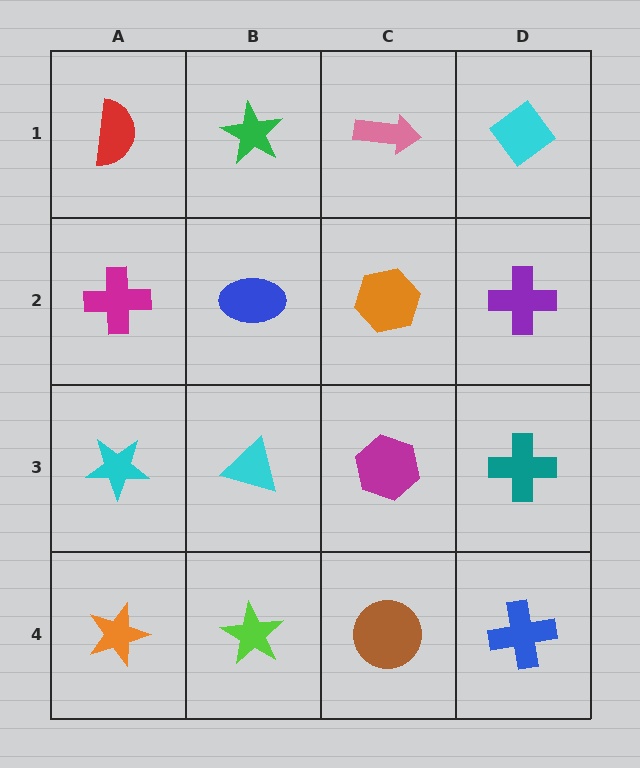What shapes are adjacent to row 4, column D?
A teal cross (row 3, column D), a brown circle (row 4, column C).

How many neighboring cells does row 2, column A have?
3.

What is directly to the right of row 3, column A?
A cyan triangle.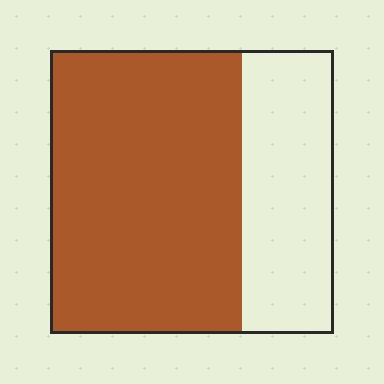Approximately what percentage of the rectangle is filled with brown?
Approximately 70%.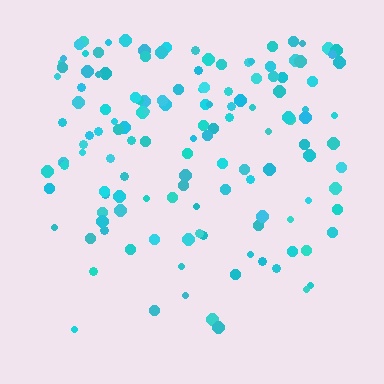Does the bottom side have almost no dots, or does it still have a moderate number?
Still a moderate number, just noticeably fewer than the top.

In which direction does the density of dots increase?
From bottom to top, with the top side densest.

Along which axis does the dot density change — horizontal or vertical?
Vertical.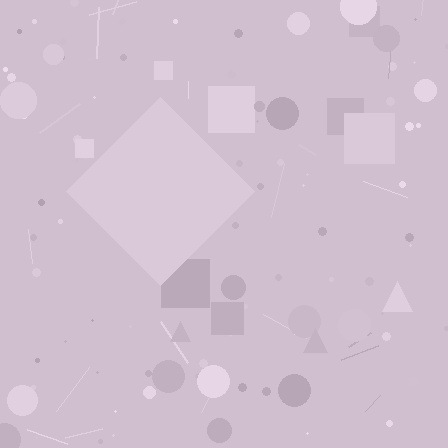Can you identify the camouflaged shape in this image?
The camouflaged shape is a diamond.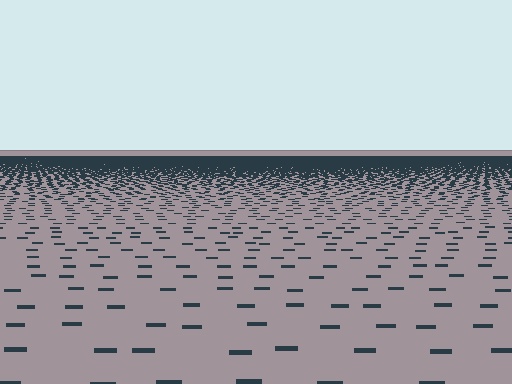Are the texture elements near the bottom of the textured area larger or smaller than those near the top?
Larger. Near the bottom, elements are closer to the viewer and appear at a bigger on-screen size.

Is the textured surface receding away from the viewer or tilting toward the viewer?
The surface is receding away from the viewer. Texture elements get smaller and denser toward the top.